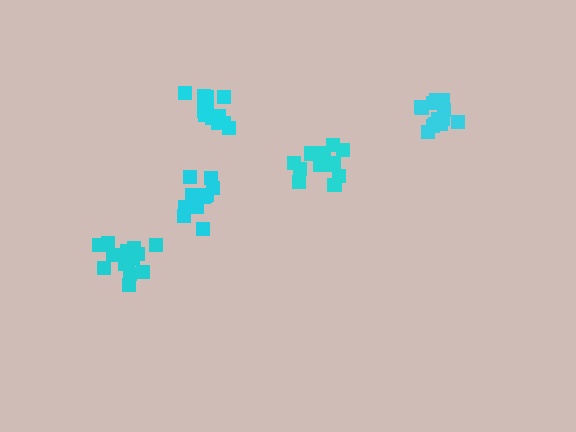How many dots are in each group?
Group 1: 13 dots, Group 2: 12 dots, Group 3: 16 dots, Group 4: 13 dots, Group 5: 15 dots (69 total).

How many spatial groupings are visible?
There are 5 spatial groupings.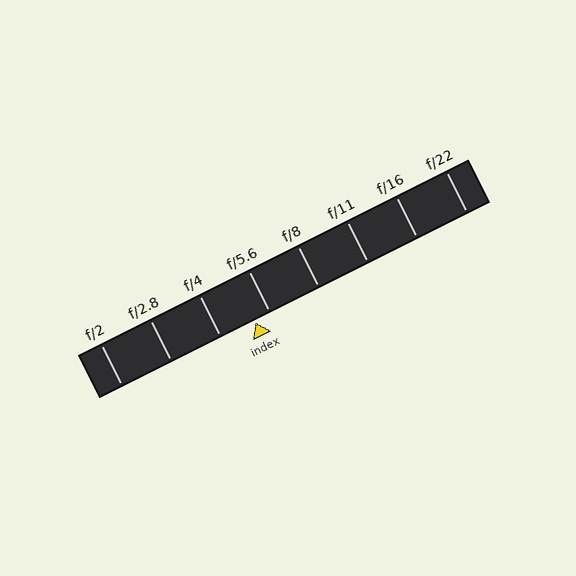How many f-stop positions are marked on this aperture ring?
There are 8 f-stop positions marked.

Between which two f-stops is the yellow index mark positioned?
The index mark is between f/4 and f/5.6.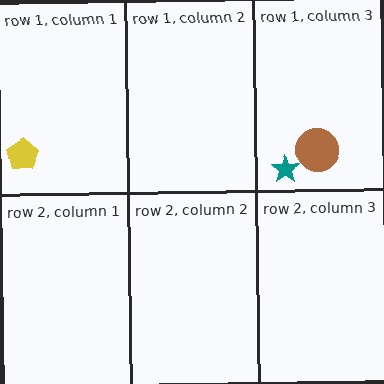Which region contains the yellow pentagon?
The row 1, column 1 region.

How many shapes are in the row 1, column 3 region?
2.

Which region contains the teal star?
The row 1, column 3 region.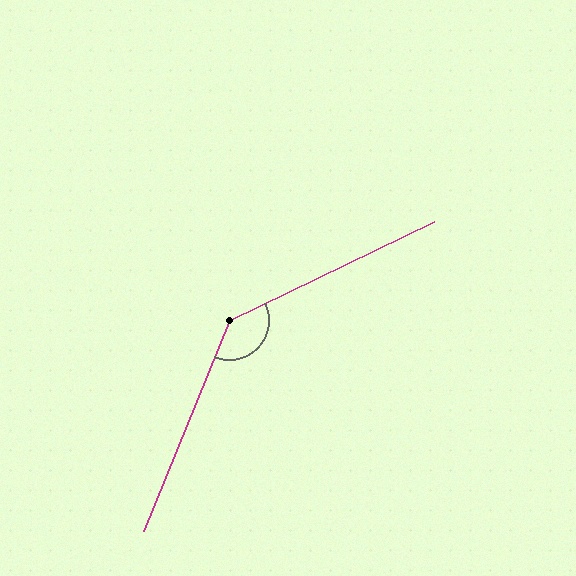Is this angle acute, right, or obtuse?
It is obtuse.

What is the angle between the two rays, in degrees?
Approximately 138 degrees.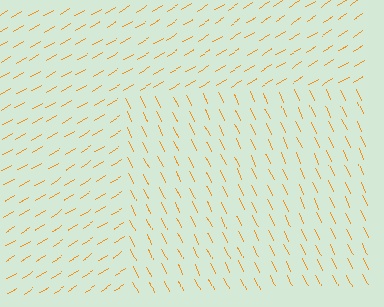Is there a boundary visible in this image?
Yes, there is a texture boundary formed by a change in line orientation.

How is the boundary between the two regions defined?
The boundary is defined purely by a change in line orientation (approximately 84 degrees difference). All lines are the same color and thickness.